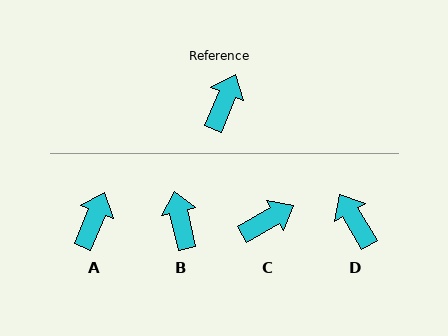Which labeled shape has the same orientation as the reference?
A.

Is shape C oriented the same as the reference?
No, it is off by about 38 degrees.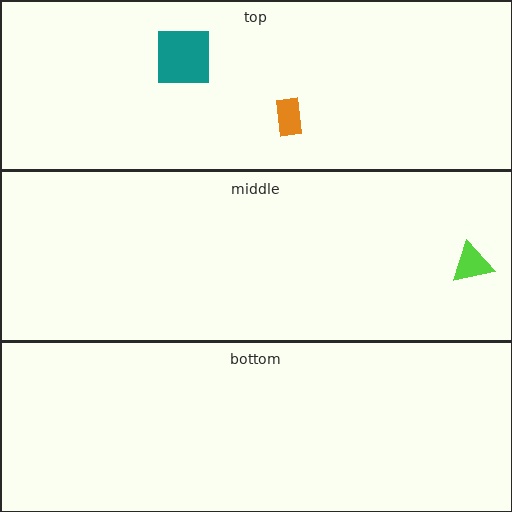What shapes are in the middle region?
The lime triangle.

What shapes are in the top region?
The orange rectangle, the teal square.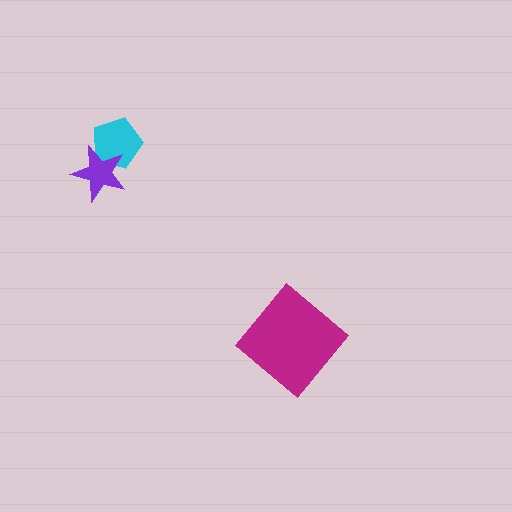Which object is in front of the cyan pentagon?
The purple star is in front of the cyan pentagon.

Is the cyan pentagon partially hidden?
Yes, it is partially covered by another shape.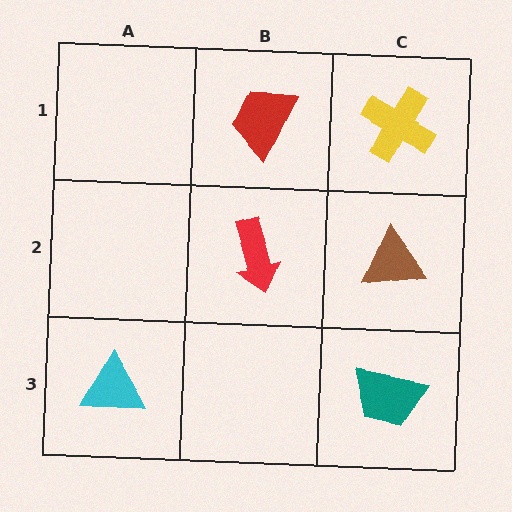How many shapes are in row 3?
2 shapes.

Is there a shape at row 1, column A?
No, that cell is empty.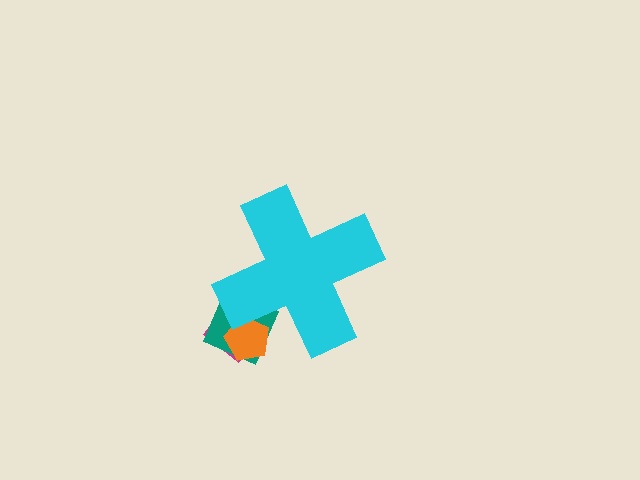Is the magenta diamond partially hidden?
Yes, the magenta diamond is partially hidden behind the cyan cross.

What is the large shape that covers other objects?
A cyan cross.